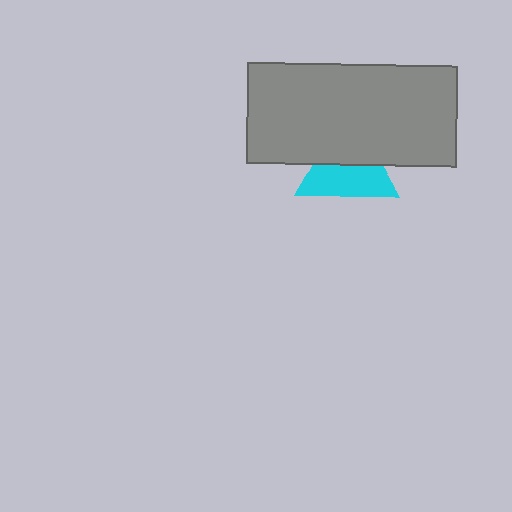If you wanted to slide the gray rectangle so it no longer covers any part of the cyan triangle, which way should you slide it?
Slide it up — that is the most direct way to separate the two shapes.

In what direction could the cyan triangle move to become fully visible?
The cyan triangle could move down. That would shift it out from behind the gray rectangle entirely.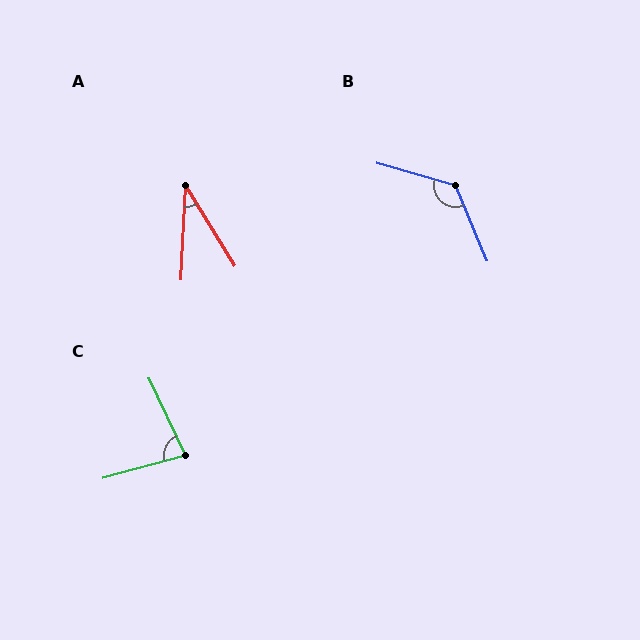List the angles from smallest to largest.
A (34°), C (80°), B (129°).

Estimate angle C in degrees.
Approximately 80 degrees.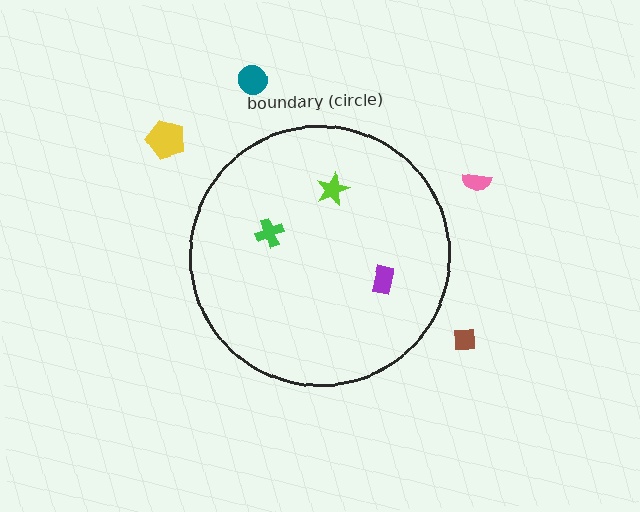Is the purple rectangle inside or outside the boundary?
Inside.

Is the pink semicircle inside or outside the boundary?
Outside.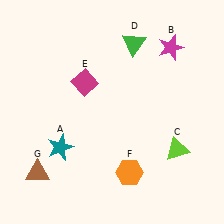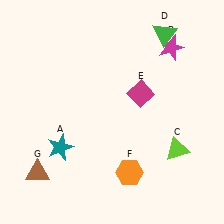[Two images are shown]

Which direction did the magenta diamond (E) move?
The magenta diamond (E) moved right.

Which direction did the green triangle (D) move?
The green triangle (D) moved right.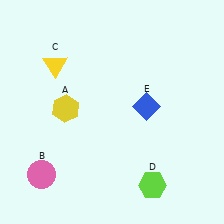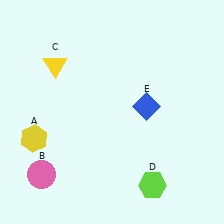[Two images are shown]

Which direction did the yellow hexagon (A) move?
The yellow hexagon (A) moved left.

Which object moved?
The yellow hexagon (A) moved left.